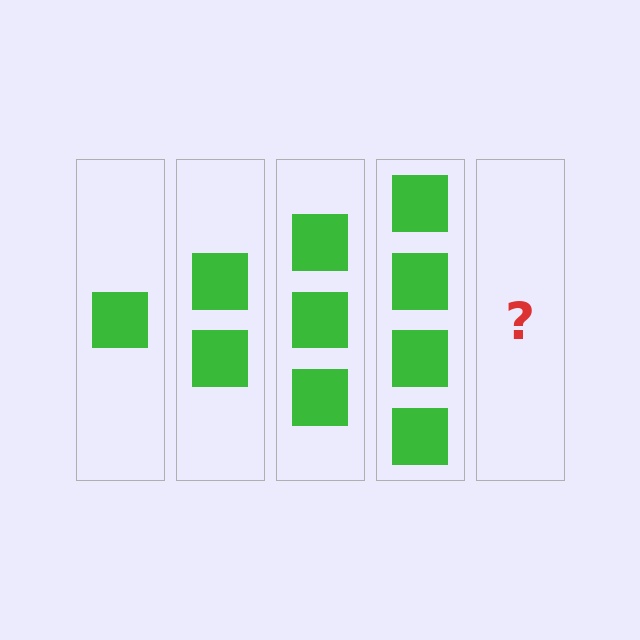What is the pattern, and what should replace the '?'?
The pattern is that each step adds one more square. The '?' should be 5 squares.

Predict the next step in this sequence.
The next step is 5 squares.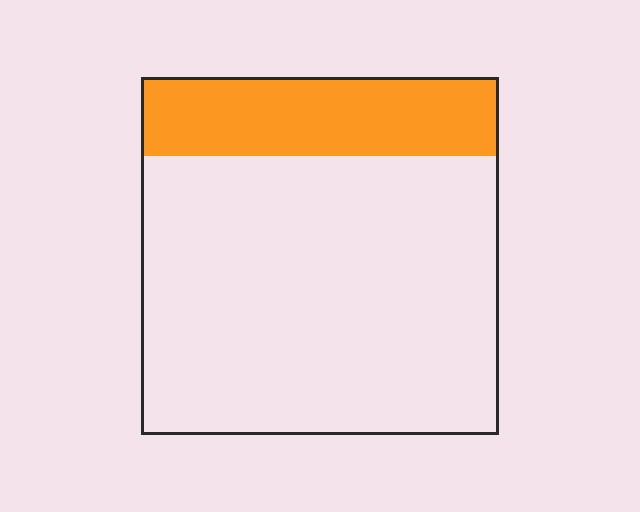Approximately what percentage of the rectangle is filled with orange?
Approximately 20%.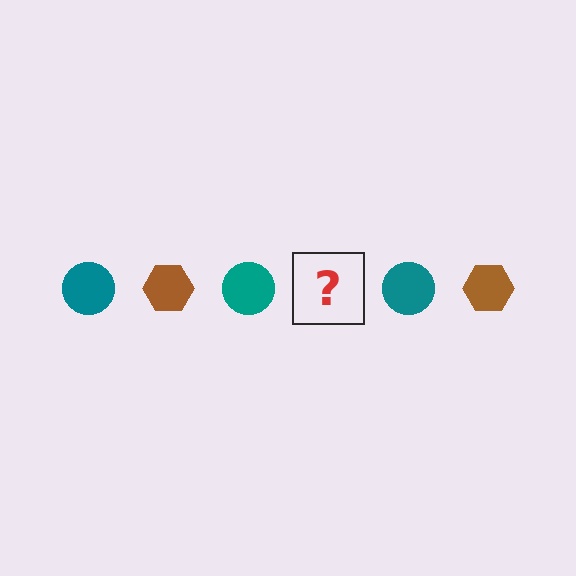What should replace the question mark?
The question mark should be replaced with a brown hexagon.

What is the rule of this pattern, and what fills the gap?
The rule is that the pattern alternates between teal circle and brown hexagon. The gap should be filled with a brown hexagon.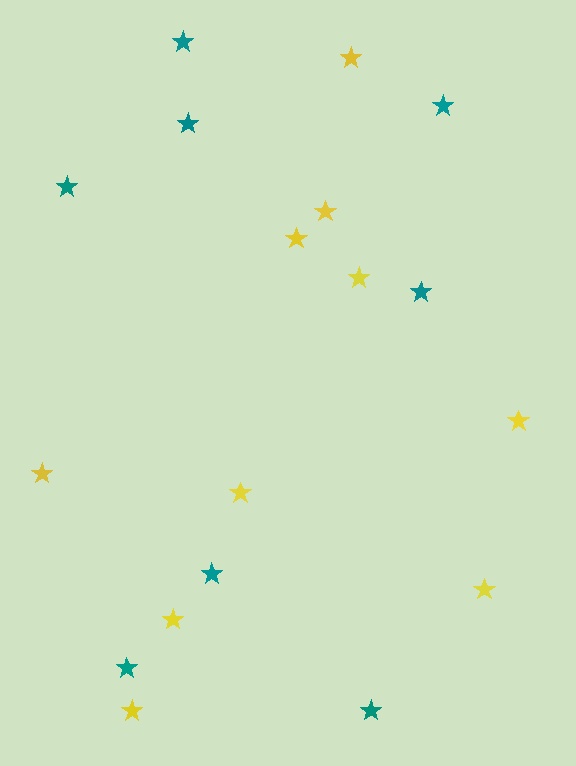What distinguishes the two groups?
There are 2 groups: one group of teal stars (8) and one group of yellow stars (10).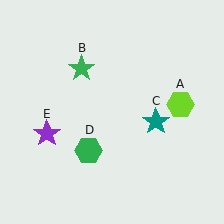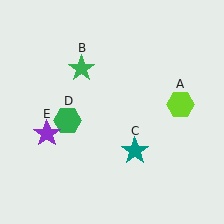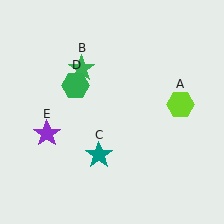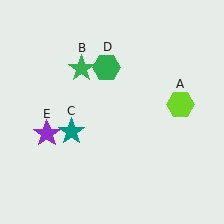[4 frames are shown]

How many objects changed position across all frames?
2 objects changed position: teal star (object C), green hexagon (object D).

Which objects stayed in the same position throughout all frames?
Lime hexagon (object A) and green star (object B) and purple star (object E) remained stationary.